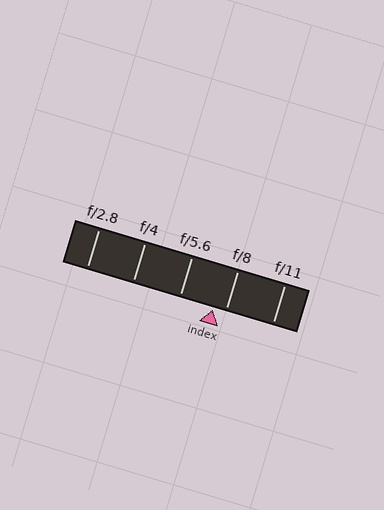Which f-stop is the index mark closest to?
The index mark is closest to f/8.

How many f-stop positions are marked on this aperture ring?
There are 5 f-stop positions marked.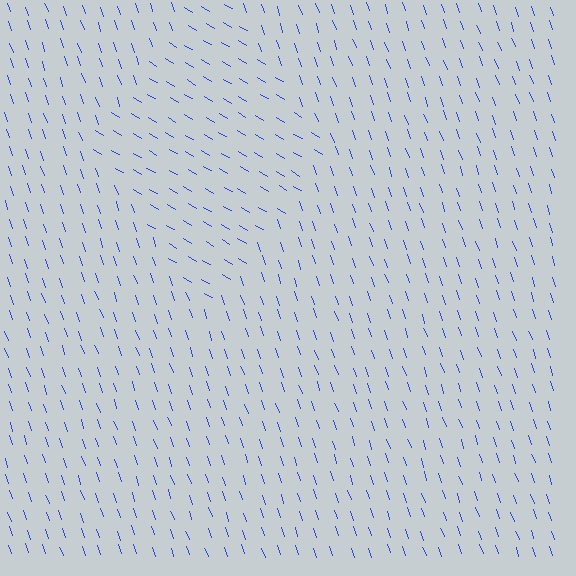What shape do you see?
I see a diamond.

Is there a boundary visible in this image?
Yes, there is a texture boundary formed by a change in line orientation.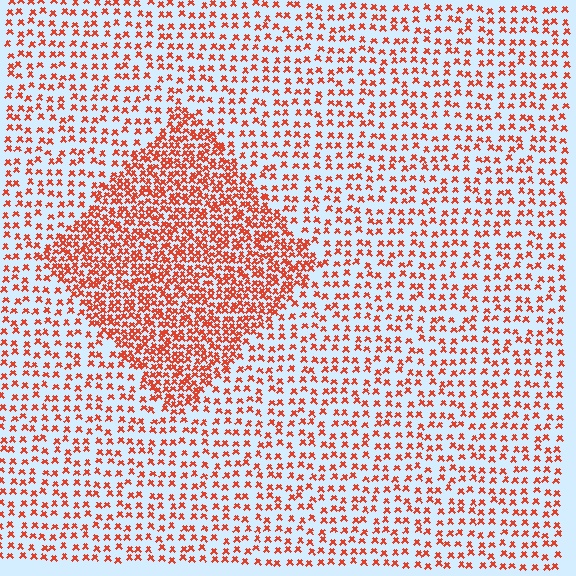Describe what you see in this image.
The image contains small red elements arranged at two different densities. A diamond-shaped region is visible where the elements are more densely packed than the surrounding area.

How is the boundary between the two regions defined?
The boundary is defined by a change in element density (approximately 2.2x ratio). All elements are the same color, size, and shape.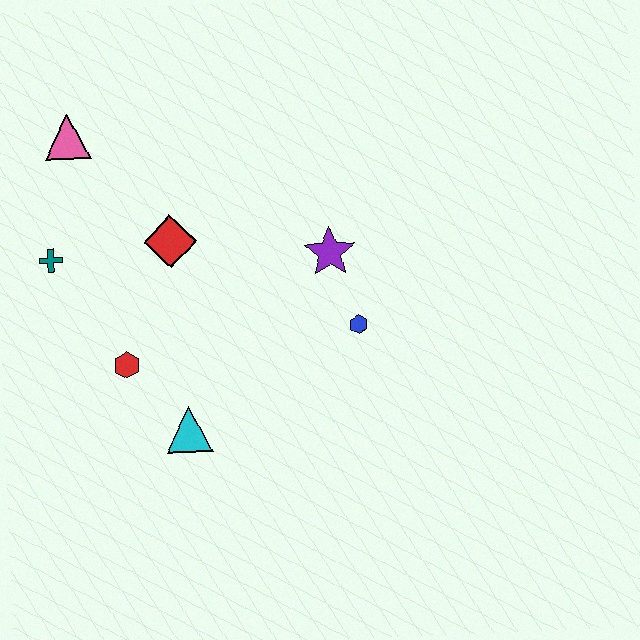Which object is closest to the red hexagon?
The cyan triangle is closest to the red hexagon.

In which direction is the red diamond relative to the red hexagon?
The red diamond is above the red hexagon.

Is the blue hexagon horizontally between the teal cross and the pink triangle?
No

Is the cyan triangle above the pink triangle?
No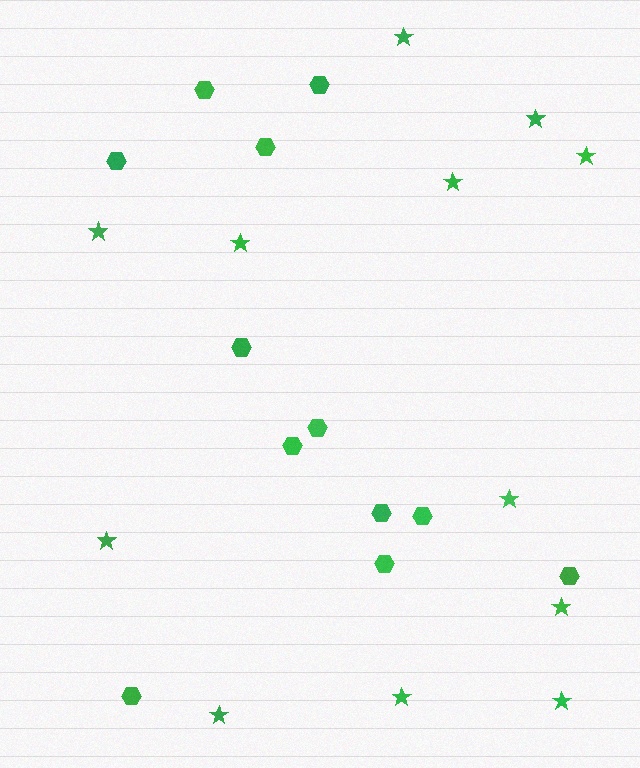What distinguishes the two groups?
There are 2 groups: one group of stars (12) and one group of hexagons (12).